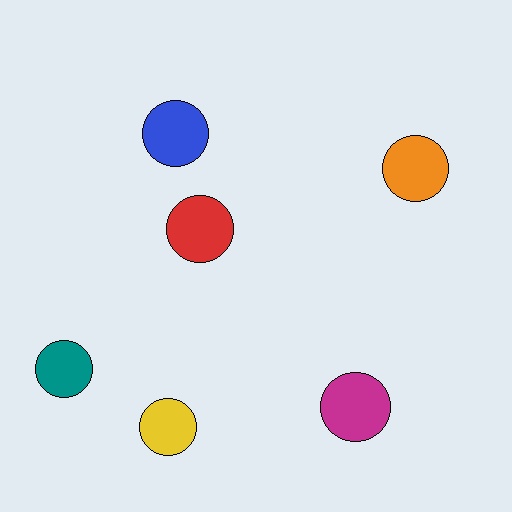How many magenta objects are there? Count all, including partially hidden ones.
There is 1 magenta object.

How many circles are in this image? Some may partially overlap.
There are 6 circles.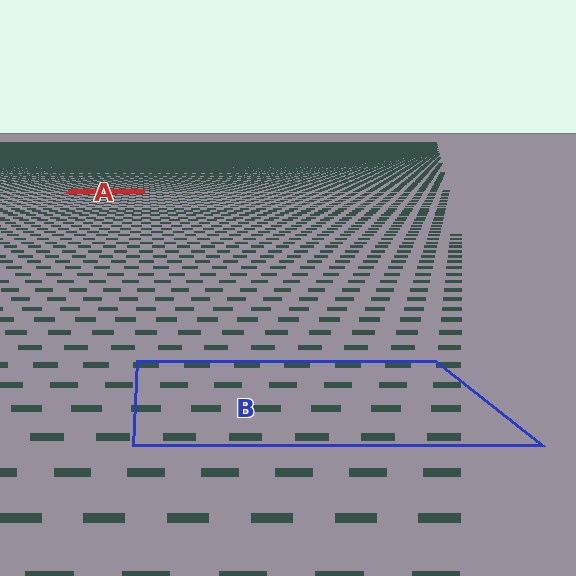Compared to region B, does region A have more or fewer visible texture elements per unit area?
Region A has more texture elements per unit area — they are packed more densely because it is farther away.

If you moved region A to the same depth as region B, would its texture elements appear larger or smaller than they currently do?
They would appear larger. At a closer depth, the same texture elements are projected at a bigger on-screen size.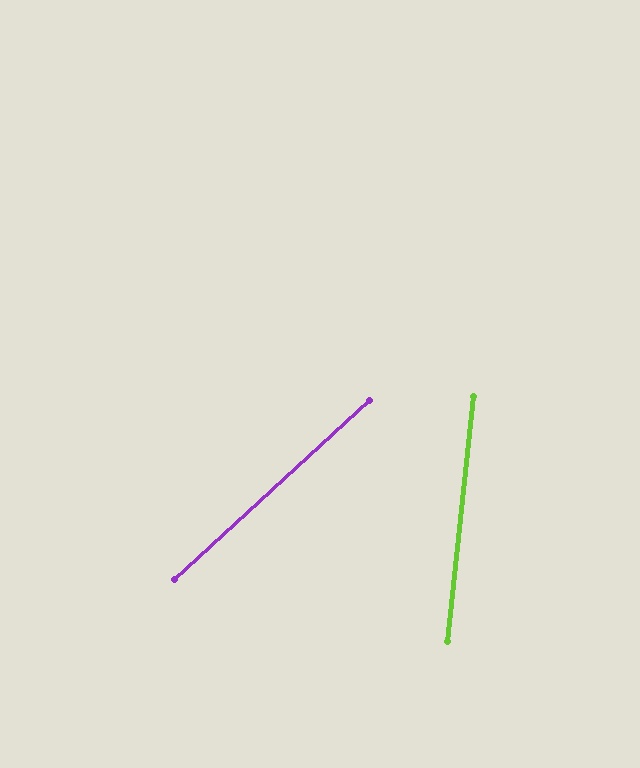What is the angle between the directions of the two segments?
Approximately 41 degrees.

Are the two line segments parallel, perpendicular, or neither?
Neither parallel nor perpendicular — they differ by about 41°.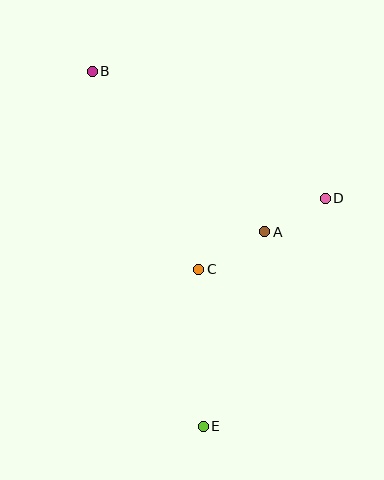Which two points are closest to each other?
Points A and D are closest to each other.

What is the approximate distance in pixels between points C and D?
The distance between C and D is approximately 145 pixels.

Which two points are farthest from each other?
Points B and E are farthest from each other.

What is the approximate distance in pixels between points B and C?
The distance between B and C is approximately 225 pixels.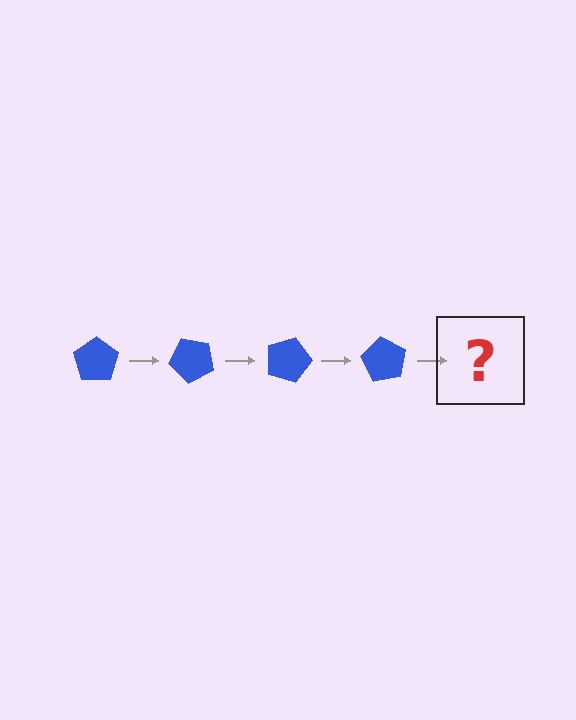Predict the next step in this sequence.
The next step is a blue pentagon rotated 180 degrees.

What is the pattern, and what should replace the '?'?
The pattern is that the pentagon rotates 45 degrees each step. The '?' should be a blue pentagon rotated 180 degrees.